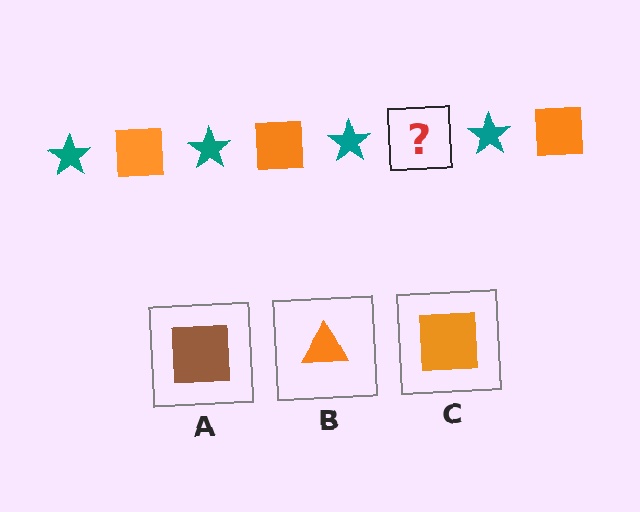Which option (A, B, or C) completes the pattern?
C.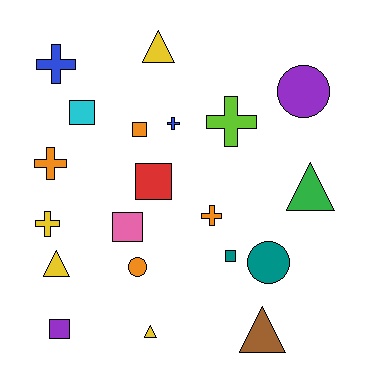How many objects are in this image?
There are 20 objects.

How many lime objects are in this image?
There is 1 lime object.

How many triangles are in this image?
There are 5 triangles.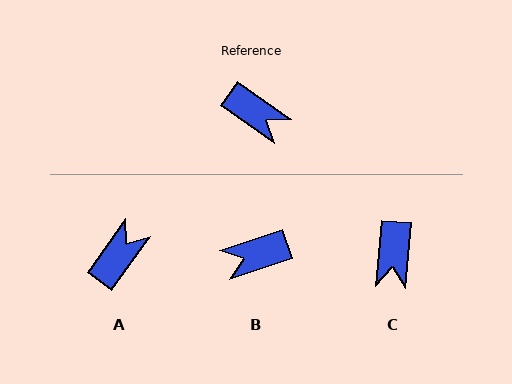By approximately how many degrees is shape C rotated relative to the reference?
Approximately 60 degrees clockwise.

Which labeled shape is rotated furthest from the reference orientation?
B, about 127 degrees away.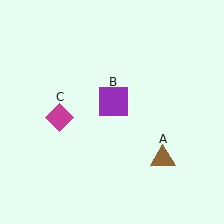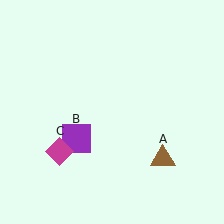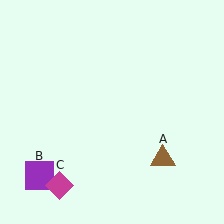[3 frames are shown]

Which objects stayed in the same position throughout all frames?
Brown triangle (object A) remained stationary.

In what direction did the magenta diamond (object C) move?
The magenta diamond (object C) moved down.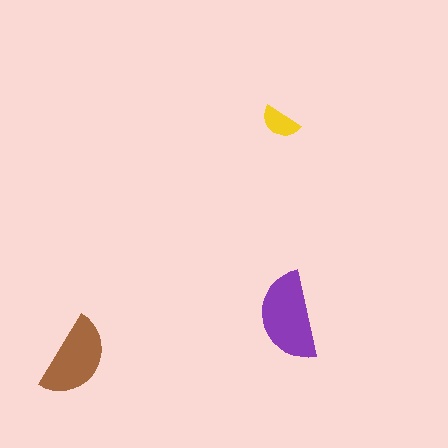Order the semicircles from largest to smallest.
the purple one, the brown one, the yellow one.